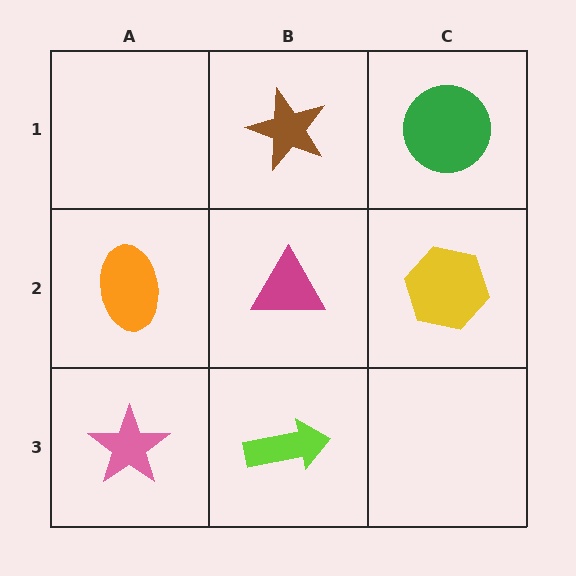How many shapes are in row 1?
2 shapes.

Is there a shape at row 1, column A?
No, that cell is empty.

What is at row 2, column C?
A yellow hexagon.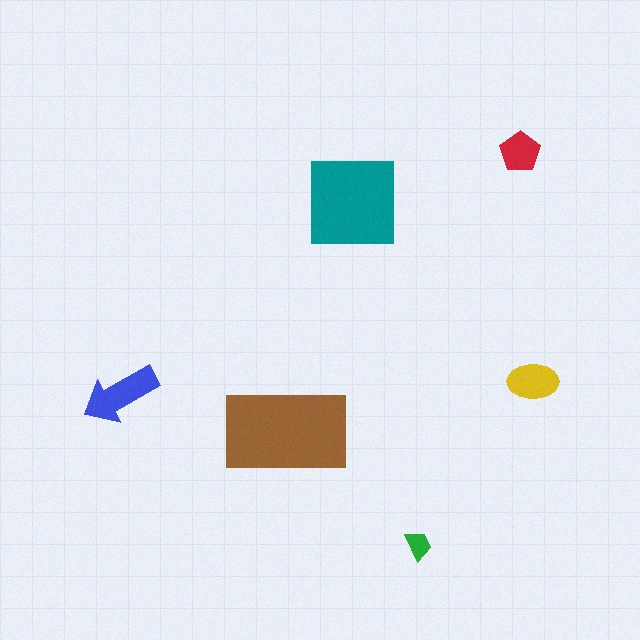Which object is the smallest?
The green trapezoid.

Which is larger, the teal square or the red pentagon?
The teal square.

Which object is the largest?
The brown rectangle.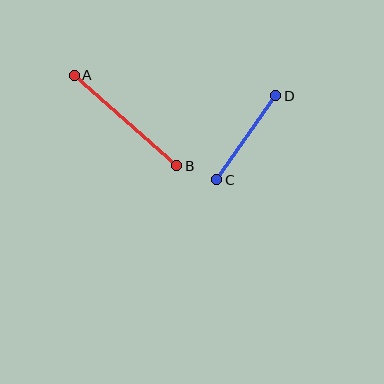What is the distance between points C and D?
The distance is approximately 102 pixels.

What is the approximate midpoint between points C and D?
The midpoint is at approximately (246, 138) pixels.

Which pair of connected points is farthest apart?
Points A and B are farthest apart.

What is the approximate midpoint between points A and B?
The midpoint is at approximately (125, 120) pixels.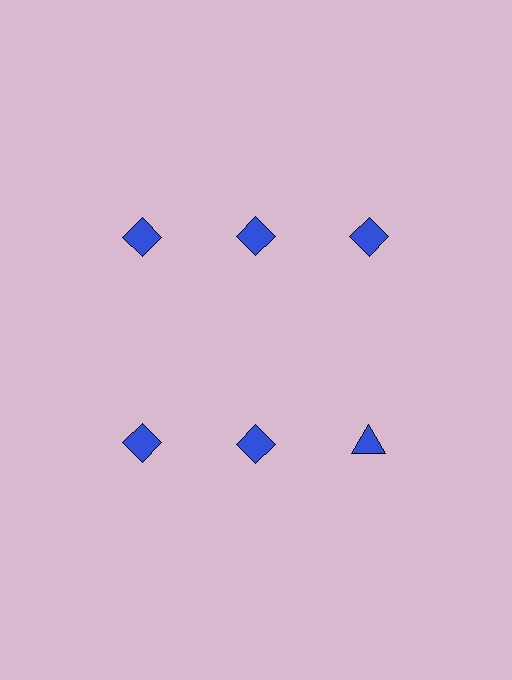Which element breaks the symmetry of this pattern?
The blue triangle in the second row, center column breaks the symmetry. All other shapes are blue diamonds.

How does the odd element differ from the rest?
It has a different shape: triangle instead of diamond.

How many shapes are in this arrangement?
There are 6 shapes arranged in a grid pattern.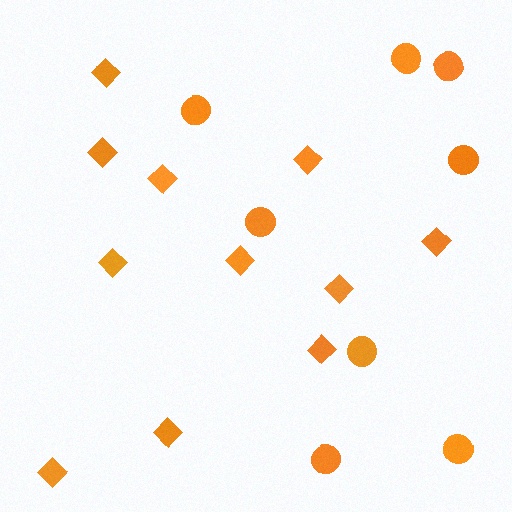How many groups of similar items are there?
There are 2 groups: one group of circles (8) and one group of diamonds (11).